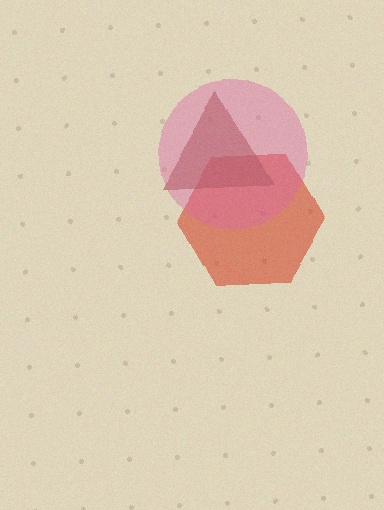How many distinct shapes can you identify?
There are 3 distinct shapes: a red hexagon, a brown triangle, a pink circle.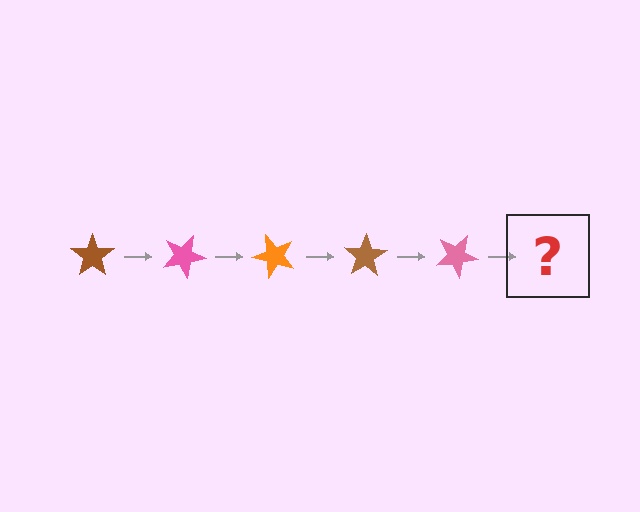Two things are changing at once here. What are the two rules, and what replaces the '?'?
The two rules are that it rotates 25 degrees each step and the color cycles through brown, pink, and orange. The '?' should be an orange star, rotated 125 degrees from the start.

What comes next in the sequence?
The next element should be an orange star, rotated 125 degrees from the start.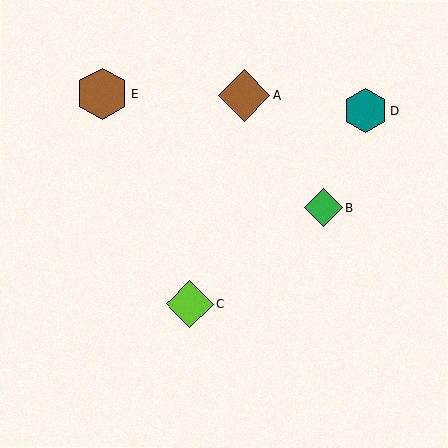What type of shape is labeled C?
Shape C is a lime diamond.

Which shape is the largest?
The brown diamond (labeled A) is the largest.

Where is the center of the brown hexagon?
The center of the brown hexagon is at (102, 94).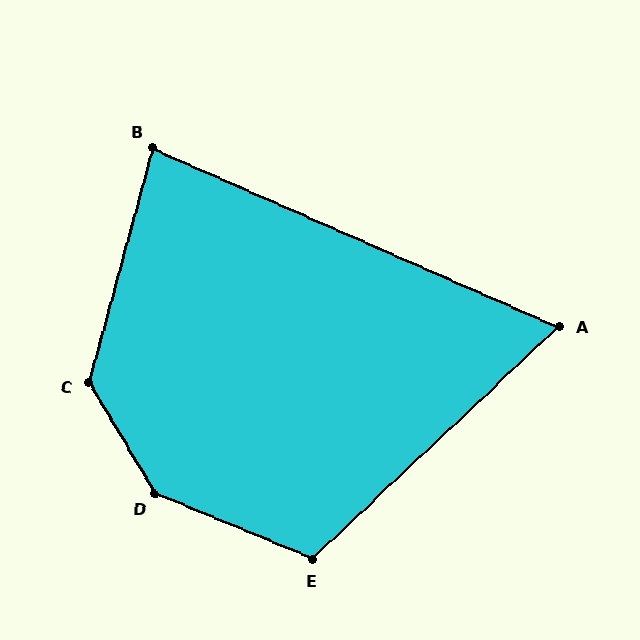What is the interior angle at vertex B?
Approximately 82 degrees (acute).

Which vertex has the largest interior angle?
D, at approximately 143 degrees.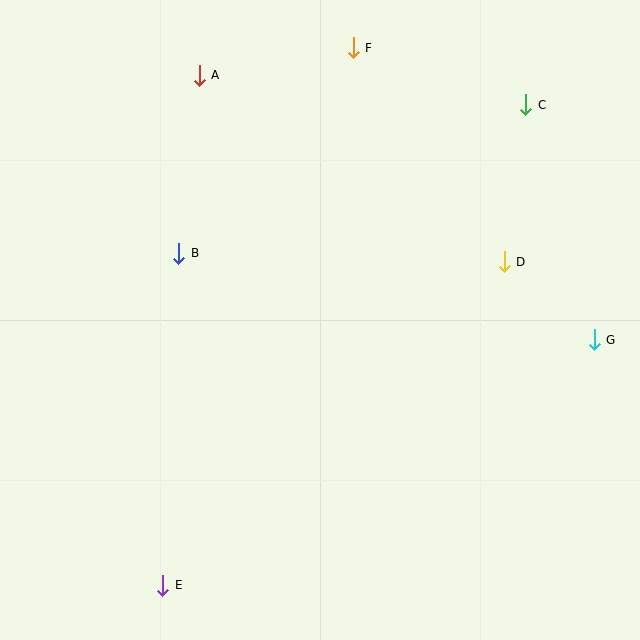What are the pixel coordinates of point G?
Point G is at (594, 340).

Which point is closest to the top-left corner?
Point A is closest to the top-left corner.